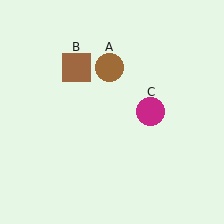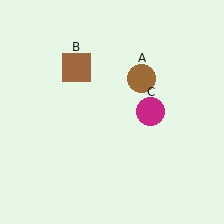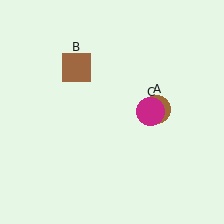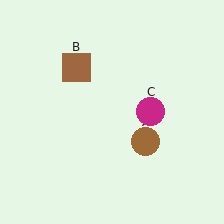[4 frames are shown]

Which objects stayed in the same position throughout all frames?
Brown square (object B) and magenta circle (object C) remained stationary.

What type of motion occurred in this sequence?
The brown circle (object A) rotated clockwise around the center of the scene.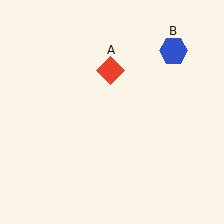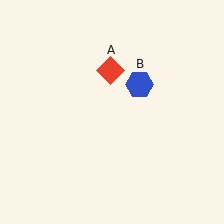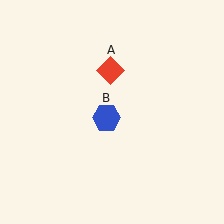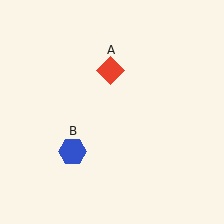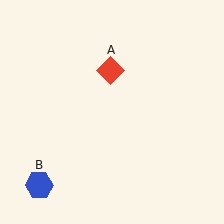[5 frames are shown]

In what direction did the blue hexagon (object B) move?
The blue hexagon (object B) moved down and to the left.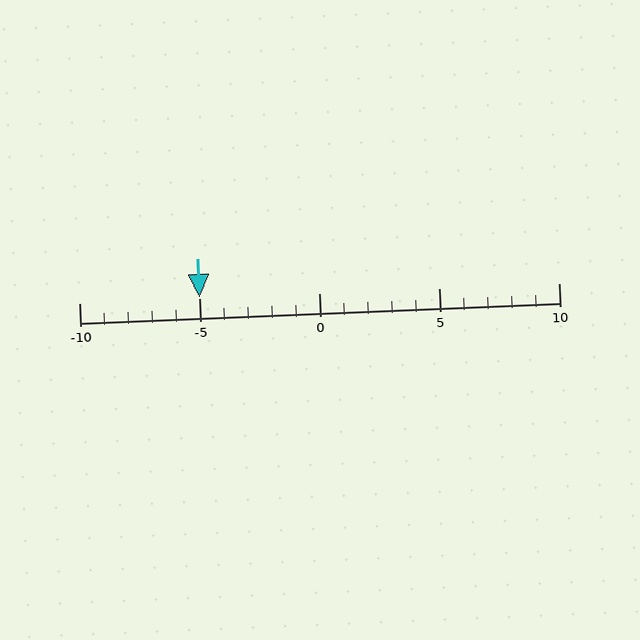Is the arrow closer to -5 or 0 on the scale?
The arrow is closer to -5.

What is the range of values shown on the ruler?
The ruler shows values from -10 to 10.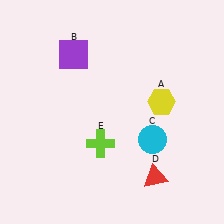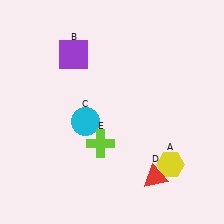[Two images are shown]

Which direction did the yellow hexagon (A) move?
The yellow hexagon (A) moved down.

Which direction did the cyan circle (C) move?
The cyan circle (C) moved left.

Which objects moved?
The objects that moved are: the yellow hexagon (A), the cyan circle (C).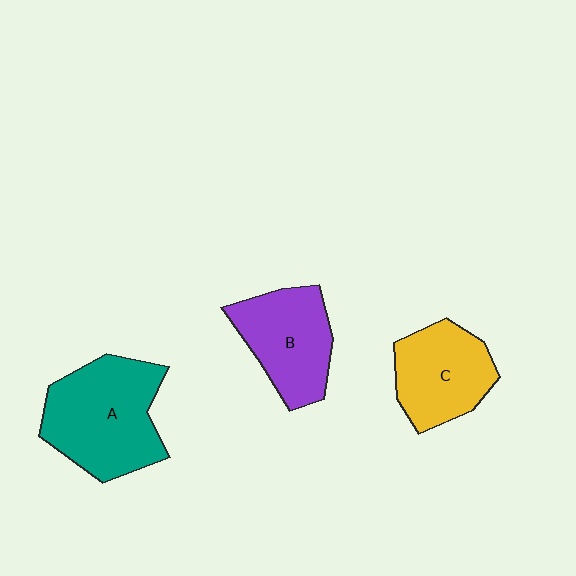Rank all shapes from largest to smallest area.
From largest to smallest: A (teal), B (purple), C (yellow).